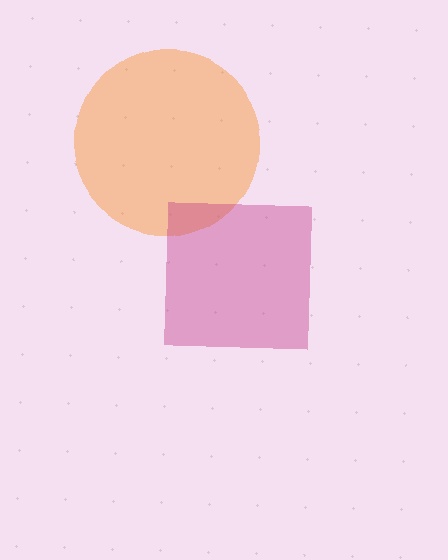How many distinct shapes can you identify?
There are 2 distinct shapes: an orange circle, a magenta square.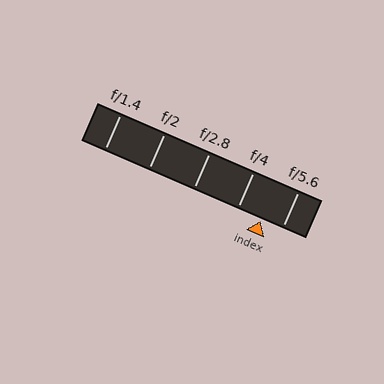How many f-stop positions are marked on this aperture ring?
There are 5 f-stop positions marked.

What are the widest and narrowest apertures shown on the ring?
The widest aperture shown is f/1.4 and the narrowest is f/5.6.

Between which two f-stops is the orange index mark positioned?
The index mark is between f/4 and f/5.6.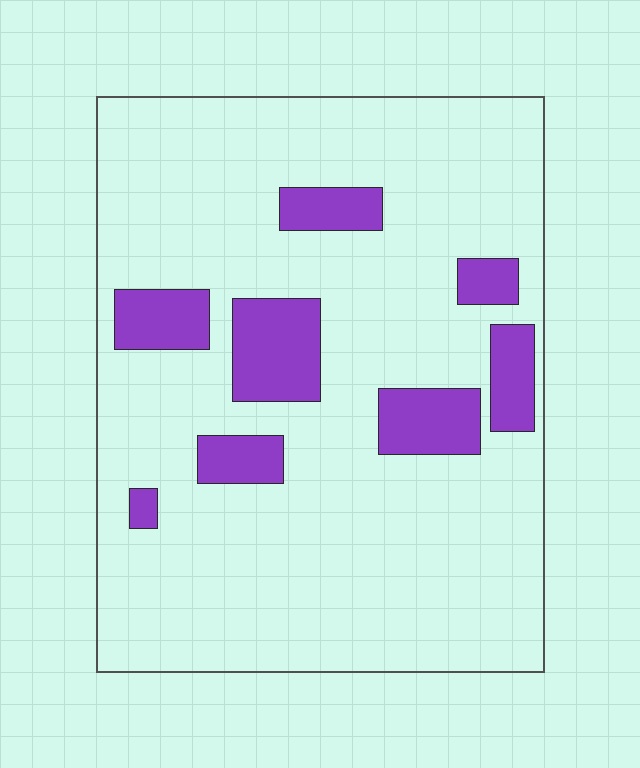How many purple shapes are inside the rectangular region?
8.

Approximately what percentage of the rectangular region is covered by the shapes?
Approximately 15%.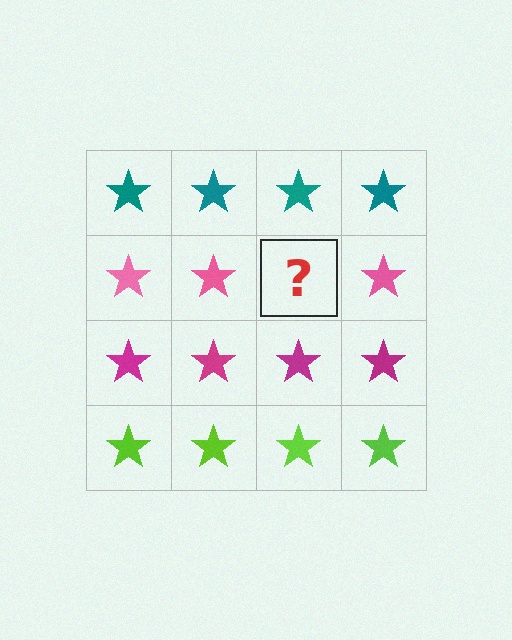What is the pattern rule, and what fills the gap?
The rule is that each row has a consistent color. The gap should be filled with a pink star.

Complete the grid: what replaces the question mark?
The question mark should be replaced with a pink star.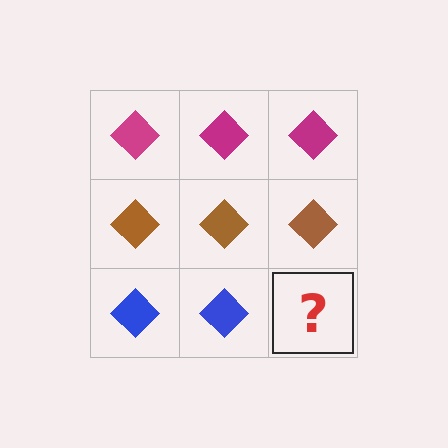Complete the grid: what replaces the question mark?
The question mark should be replaced with a blue diamond.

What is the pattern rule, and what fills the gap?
The rule is that each row has a consistent color. The gap should be filled with a blue diamond.